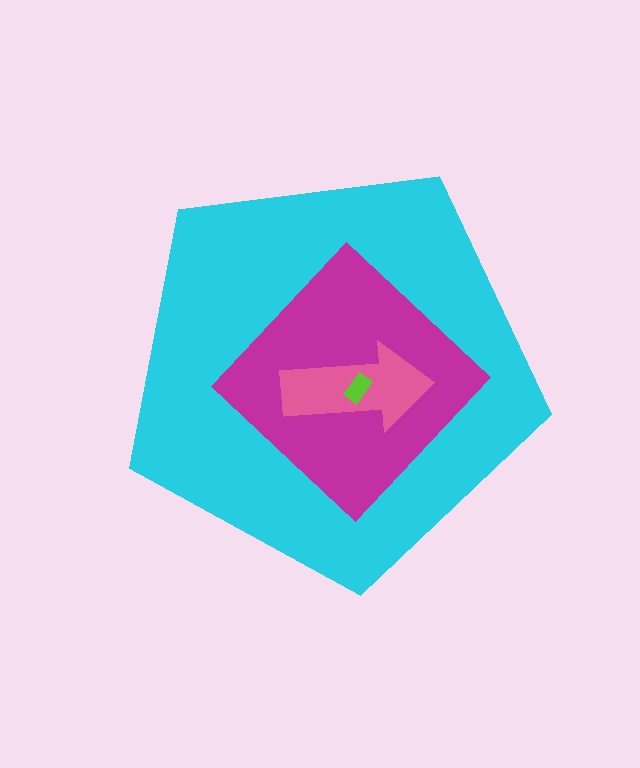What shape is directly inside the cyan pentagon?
The magenta diamond.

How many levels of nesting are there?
4.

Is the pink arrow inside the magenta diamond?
Yes.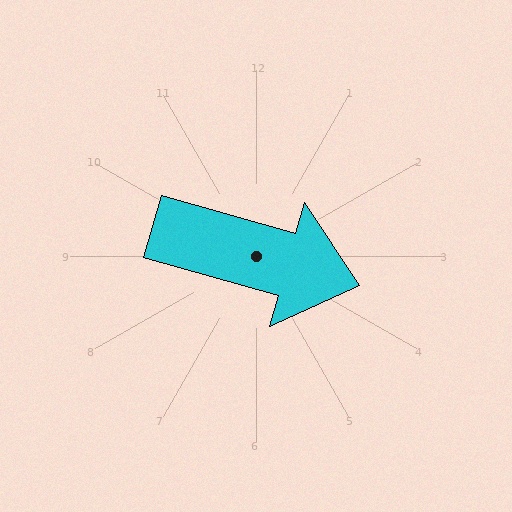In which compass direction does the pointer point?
East.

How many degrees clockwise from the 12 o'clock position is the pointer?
Approximately 106 degrees.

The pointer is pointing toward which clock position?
Roughly 4 o'clock.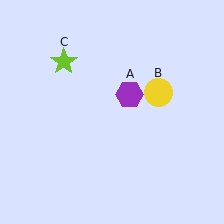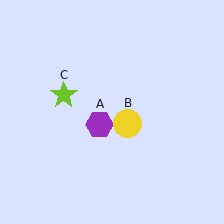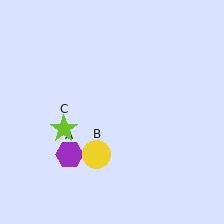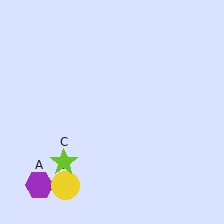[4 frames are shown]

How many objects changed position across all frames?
3 objects changed position: purple hexagon (object A), yellow circle (object B), lime star (object C).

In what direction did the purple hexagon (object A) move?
The purple hexagon (object A) moved down and to the left.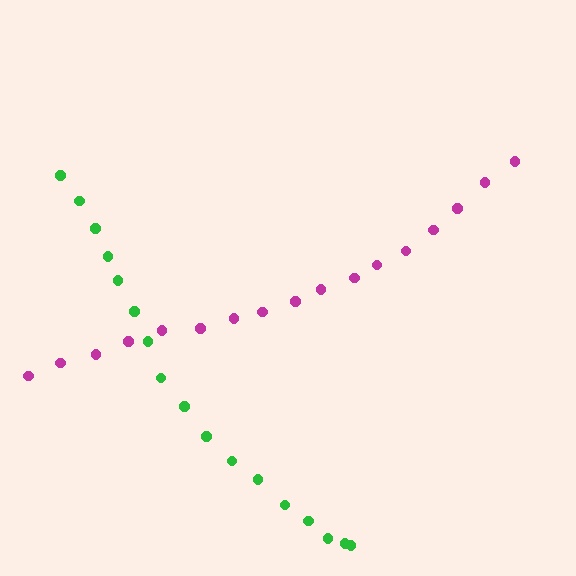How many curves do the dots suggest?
There are 2 distinct paths.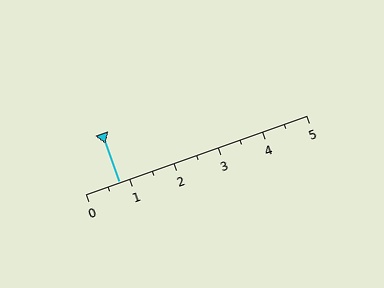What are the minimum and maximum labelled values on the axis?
The axis runs from 0 to 5.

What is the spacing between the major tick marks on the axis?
The major ticks are spaced 1 apart.